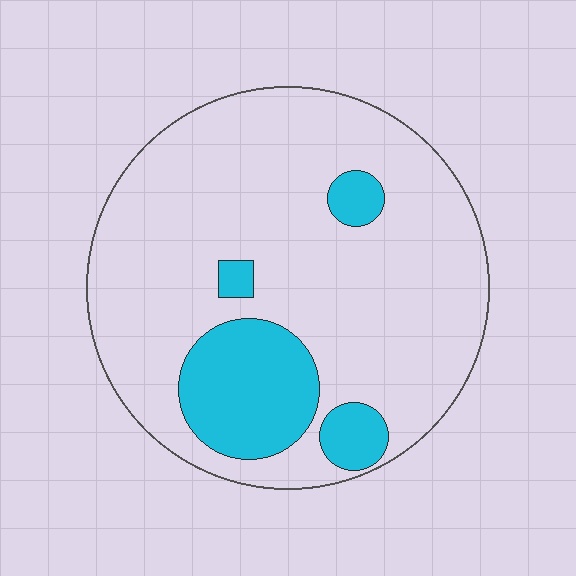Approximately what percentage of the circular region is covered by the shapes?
Approximately 20%.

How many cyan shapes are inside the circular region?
4.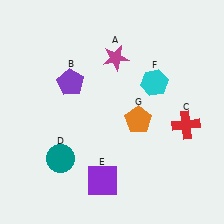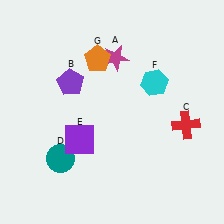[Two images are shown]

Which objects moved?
The objects that moved are: the purple square (E), the orange pentagon (G).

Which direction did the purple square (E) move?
The purple square (E) moved up.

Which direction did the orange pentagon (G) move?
The orange pentagon (G) moved up.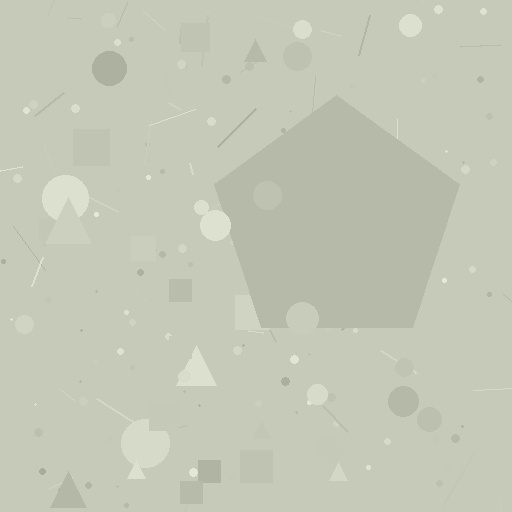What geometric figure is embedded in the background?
A pentagon is embedded in the background.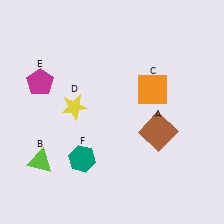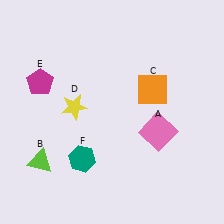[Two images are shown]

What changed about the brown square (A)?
In Image 1, A is brown. In Image 2, it changed to pink.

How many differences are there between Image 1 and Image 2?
There is 1 difference between the two images.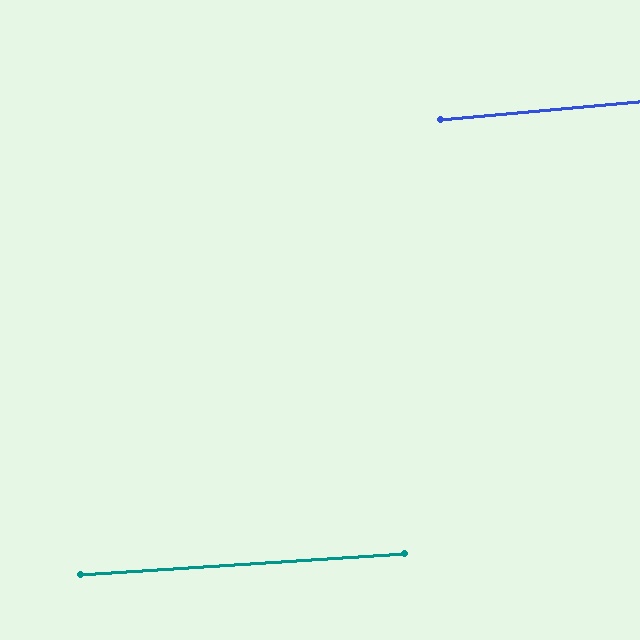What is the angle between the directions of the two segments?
Approximately 1 degree.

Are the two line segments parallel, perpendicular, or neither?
Parallel — their directions differ by only 1.5°.